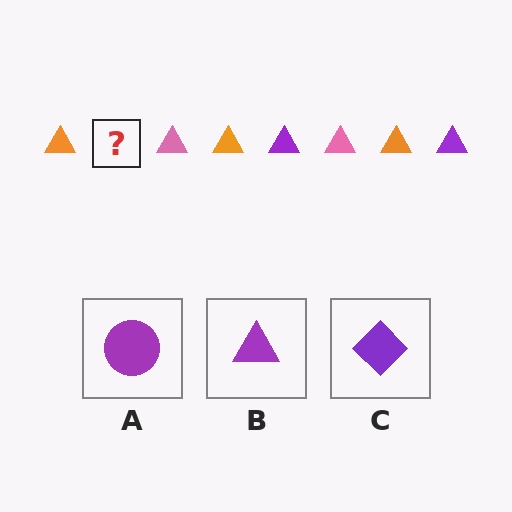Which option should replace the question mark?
Option B.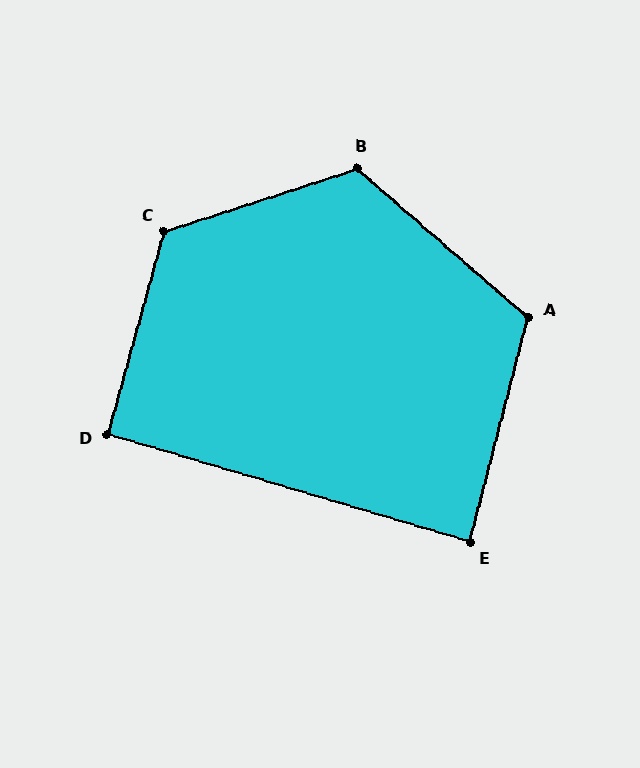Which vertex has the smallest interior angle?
E, at approximately 88 degrees.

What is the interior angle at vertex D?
Approximately 91 degrees (approximately right).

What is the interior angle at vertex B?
Approximately 121 degrees (obtuse).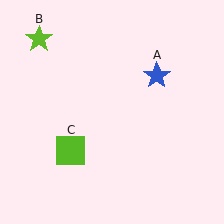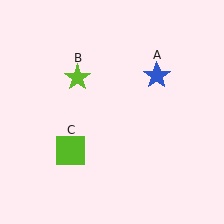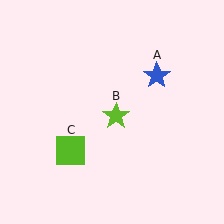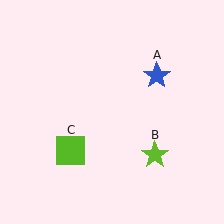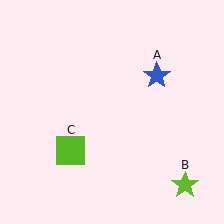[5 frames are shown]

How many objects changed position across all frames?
1 object changed position: lime star (object B).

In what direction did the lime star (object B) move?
The lime star (object B) moved down and to the right.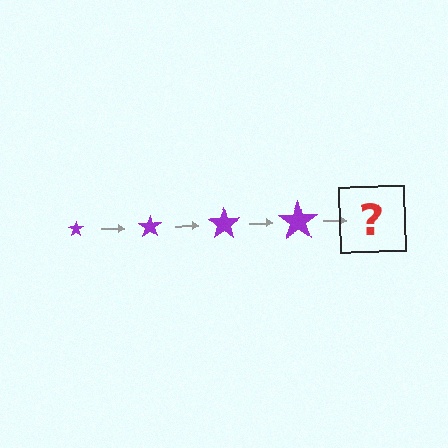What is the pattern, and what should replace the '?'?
The pattern is that the star gets progressively larger each step. The '?' should be a purple star, larger than the previous one.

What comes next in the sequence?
The next element should be a purple star, larger than the previous one.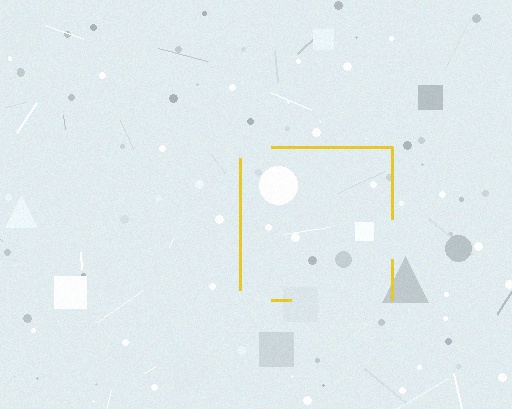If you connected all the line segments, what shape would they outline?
They would outline a square.